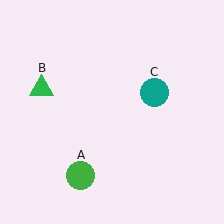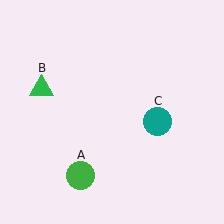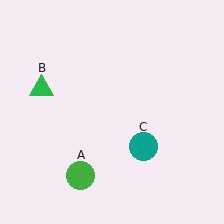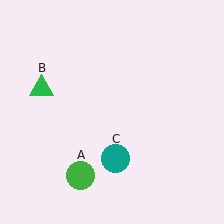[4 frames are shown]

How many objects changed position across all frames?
1 object changed position: teal circle (object C).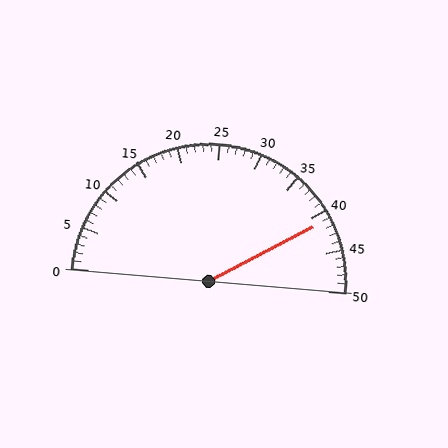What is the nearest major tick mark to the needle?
The nearest major tick mark is 40.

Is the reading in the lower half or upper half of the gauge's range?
The reading is in the upper half of the range (0 to 50).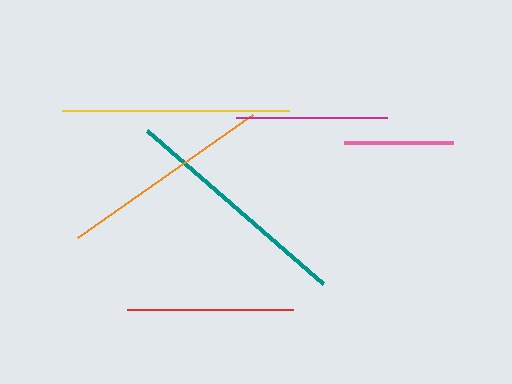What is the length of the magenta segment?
The magenta segment is approximately 151 pixels long.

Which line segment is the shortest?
The pink line is the shortest at approximately 110 pixels.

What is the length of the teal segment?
The teal segment is approximately 234 pixels long.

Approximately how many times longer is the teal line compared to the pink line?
The teal line is approximately 2.1 times the length of the pink line.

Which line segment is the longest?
The teal line is the longest at approximately 234 pixels.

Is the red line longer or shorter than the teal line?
The teal line is longer than the red line.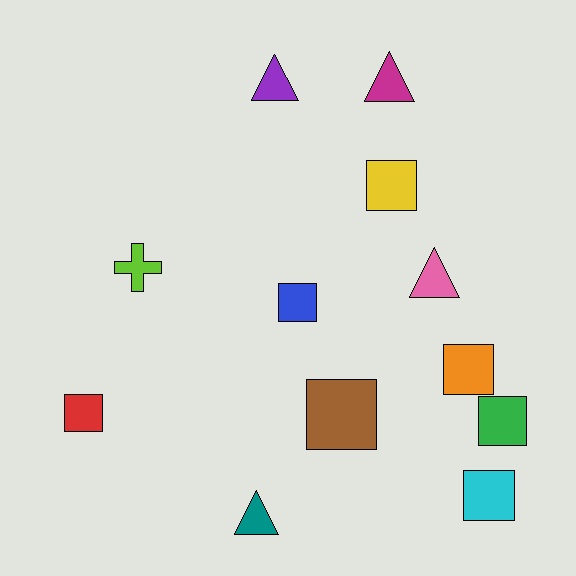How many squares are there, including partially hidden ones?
There are 7 squares.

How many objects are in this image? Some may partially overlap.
There are 12 objects.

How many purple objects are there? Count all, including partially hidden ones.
There is 1 purple object.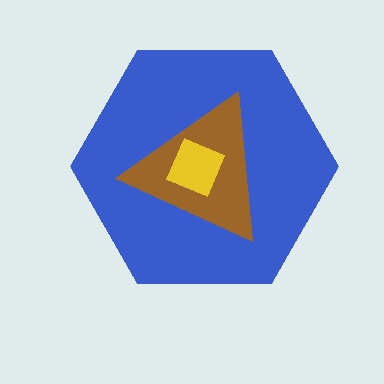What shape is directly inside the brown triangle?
The yellow square.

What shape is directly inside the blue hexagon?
The brown triangle.